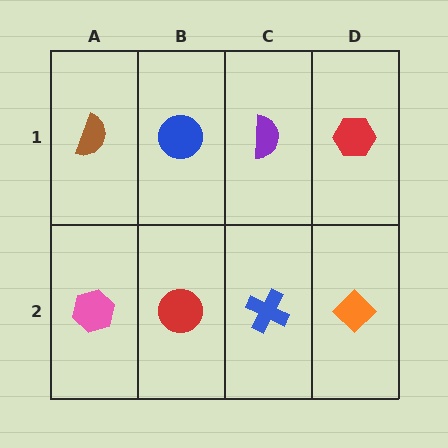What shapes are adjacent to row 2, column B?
A blue circle (row 1, column B), a pink hexagon (row 2, column A), a blue cross (row 2, column C).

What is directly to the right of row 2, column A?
A red circle.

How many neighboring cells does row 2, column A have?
2.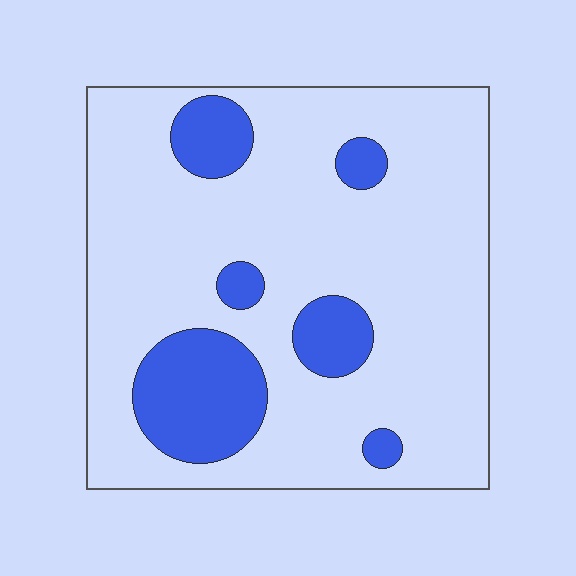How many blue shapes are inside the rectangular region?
6.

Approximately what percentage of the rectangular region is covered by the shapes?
Approximately 20%.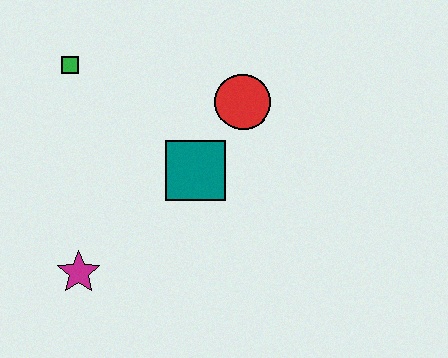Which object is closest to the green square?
The teal square is closest to the green square.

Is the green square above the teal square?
Yes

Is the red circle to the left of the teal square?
No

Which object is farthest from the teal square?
The green square is farthest from the teal square.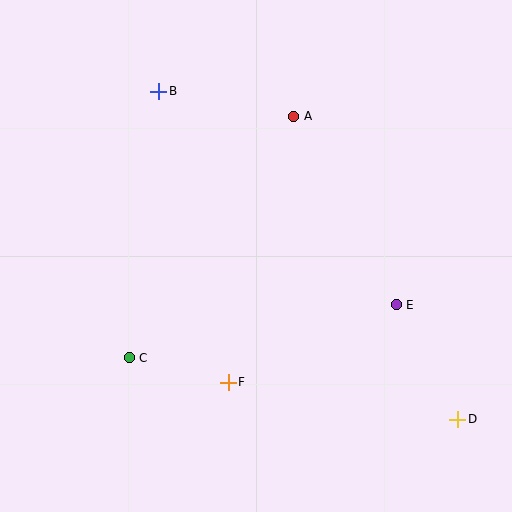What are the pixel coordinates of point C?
Point C is at (129, 358).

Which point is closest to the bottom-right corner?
Point D is closest to the bottom-right corner.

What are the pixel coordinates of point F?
Point F is at (228, 382).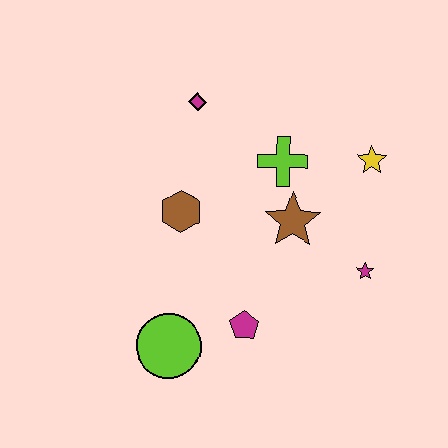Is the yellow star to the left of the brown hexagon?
No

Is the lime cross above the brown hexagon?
Yes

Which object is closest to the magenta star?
The brown star is closest to the magenta star.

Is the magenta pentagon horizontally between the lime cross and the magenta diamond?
Yes